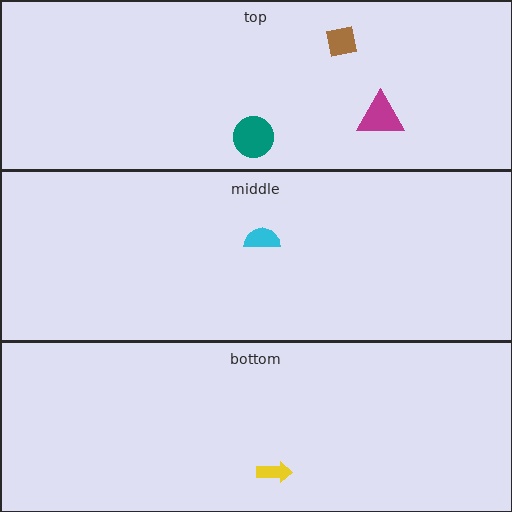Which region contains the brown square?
The top region.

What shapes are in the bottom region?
The yellow arrow.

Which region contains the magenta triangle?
The top region.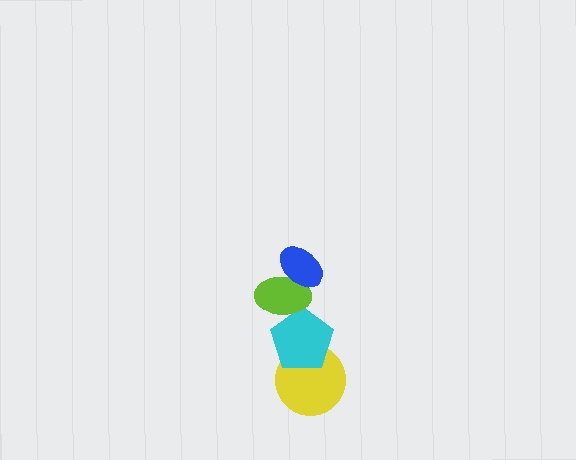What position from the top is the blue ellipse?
The blue ellipse is 1st from the top.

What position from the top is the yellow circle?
The yellow circle is 4th from the top.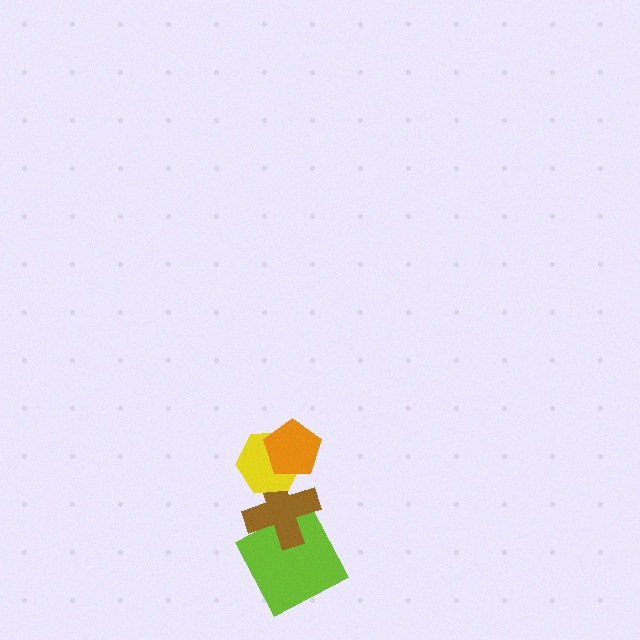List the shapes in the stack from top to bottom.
From top to bottom: the orange pentagon, the yellow hexagon, the brown cross, the lime square.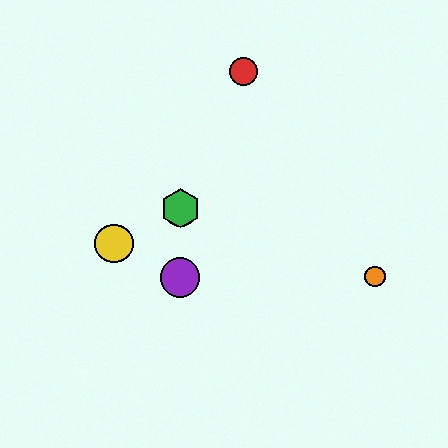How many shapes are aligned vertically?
3 shapes (the blue circle, the green hexagon, the purple circle) are aligned vertically.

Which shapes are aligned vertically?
The blue circle, the green hexagon, the purple circle are aligned vertically.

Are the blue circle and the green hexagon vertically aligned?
Yes, both are at x≈180.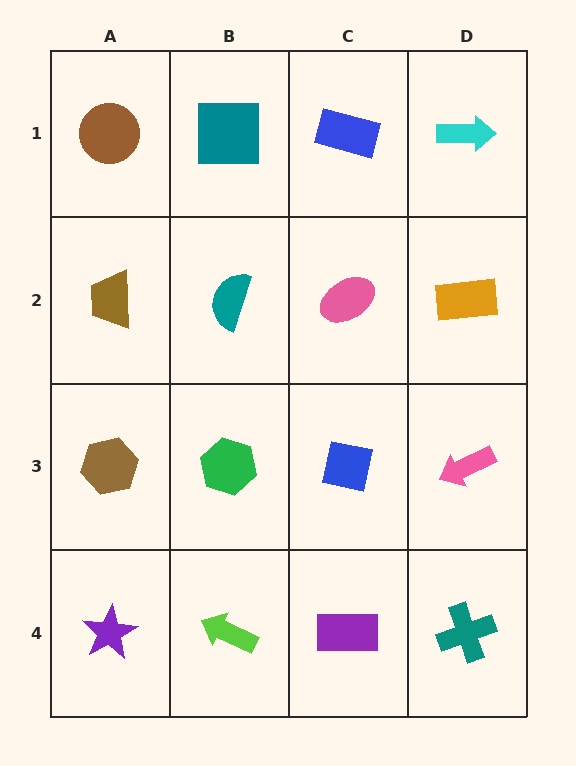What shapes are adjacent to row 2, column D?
A cyan arrow (row 1, column D), a pink arrow (row 3, column D), a pink ellipse (row 2, column C).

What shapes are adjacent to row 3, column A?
A brown trapezoid (row 2, column A), a purple star (row 4, column A), a green hexagon (row 3, column B).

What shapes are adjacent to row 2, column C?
A blue rectangle (row 1, column C), a blue square (row 3, column C), a teal semicircle (row 2, column B), an orange rectangle (row 2, column D).